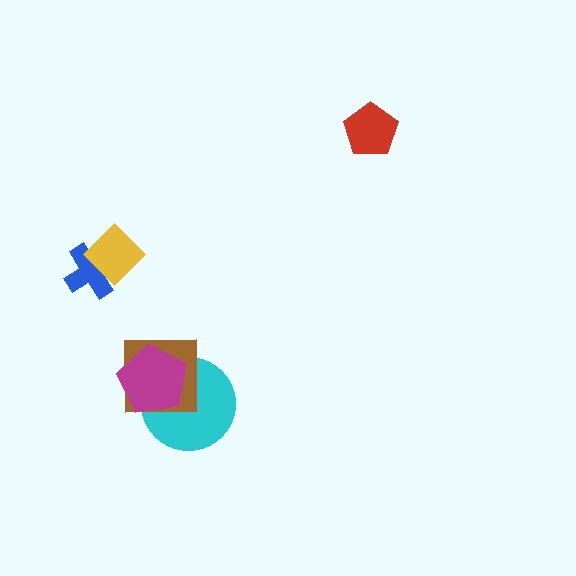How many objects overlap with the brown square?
2 objects overlap with the brown square.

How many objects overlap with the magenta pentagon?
2 objects overlap with the magenta pentagon.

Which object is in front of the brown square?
The magenta pentagon is in front of the brown square.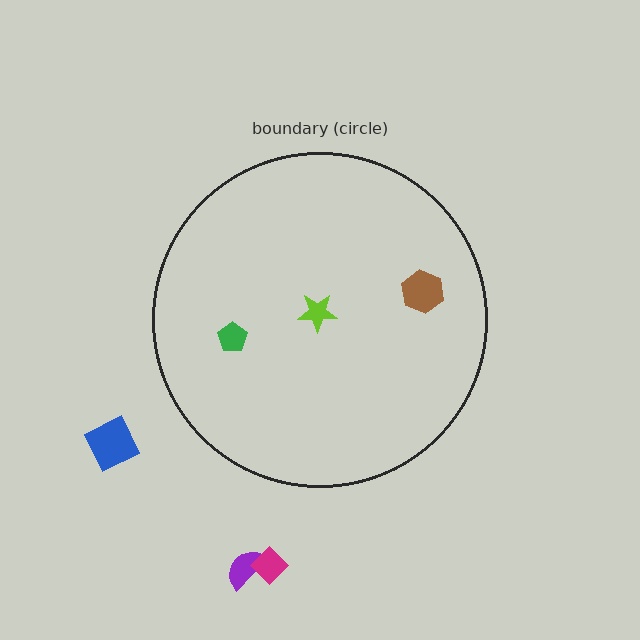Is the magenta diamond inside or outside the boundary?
Outside.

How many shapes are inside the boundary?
3 inside, 3 outside.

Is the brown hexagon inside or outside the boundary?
Inside.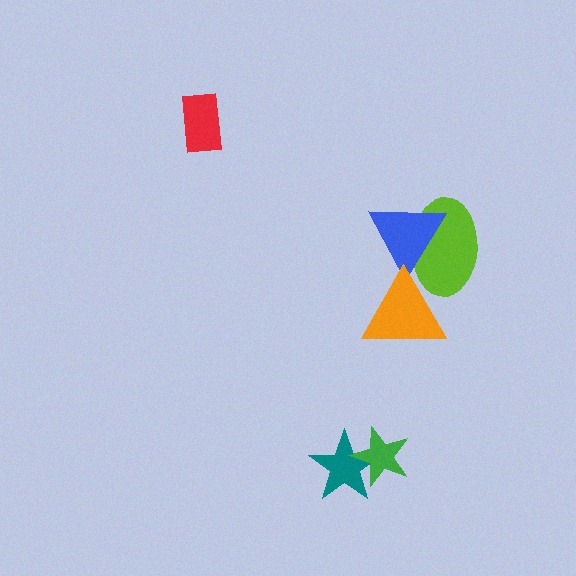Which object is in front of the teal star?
The green star is in front of the teal star.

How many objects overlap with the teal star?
1 object overlaps with the teal star.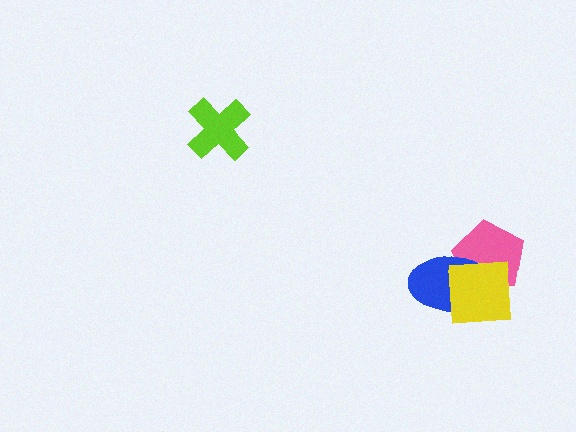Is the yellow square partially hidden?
No, no other shape covers it.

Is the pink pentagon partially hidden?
Yes, it is partially covered by another shape.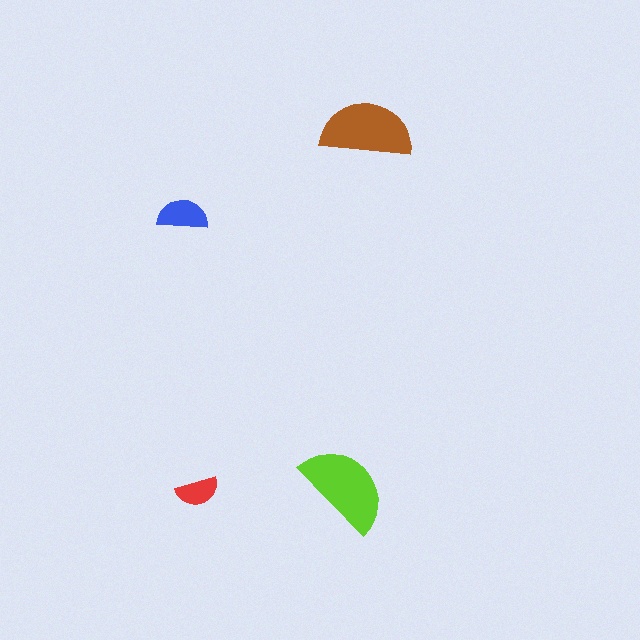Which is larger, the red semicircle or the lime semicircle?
The lime one.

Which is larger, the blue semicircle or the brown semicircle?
The brown one.